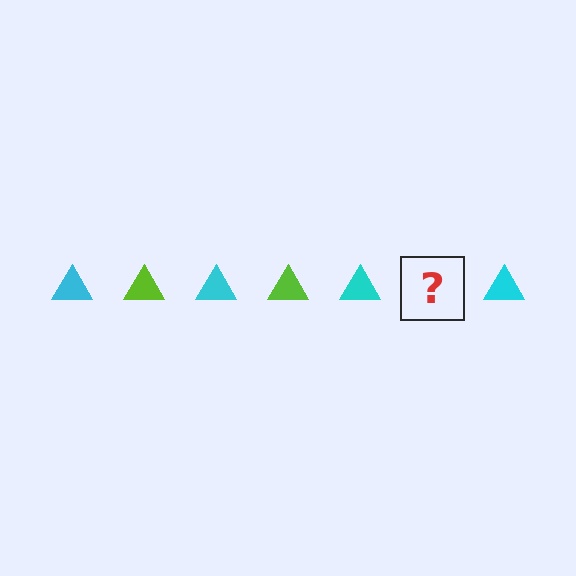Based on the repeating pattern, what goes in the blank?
The blank should be a lime triangle.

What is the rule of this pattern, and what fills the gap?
The rule is that the pattern cycles through cyan, lime triangles. The gap should be filled with a lime triangle.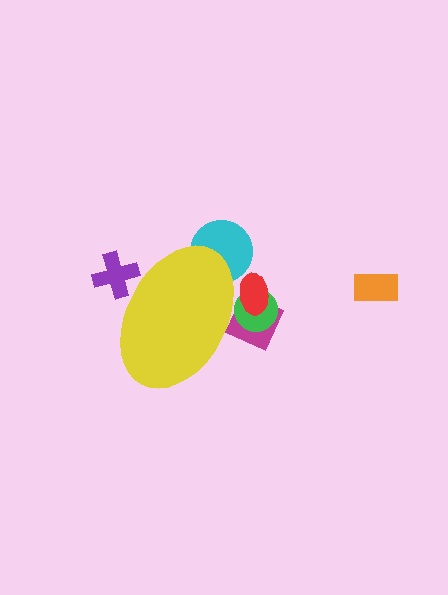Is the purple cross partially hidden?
Yes, the purple cross is partially hidden behind the yellow ellipse.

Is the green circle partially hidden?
Yes, the green circle is partially hidden behind the yellow ellipse.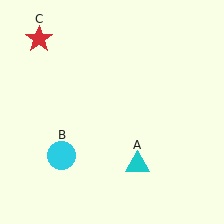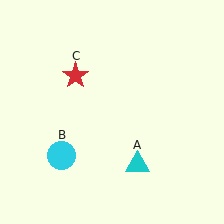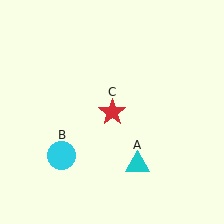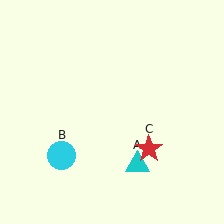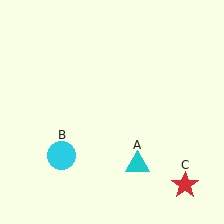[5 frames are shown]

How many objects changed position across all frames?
1 object changed position: red star (object C).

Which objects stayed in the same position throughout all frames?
Cyan triangle (object A) and cyan circle (object B) remained stationary.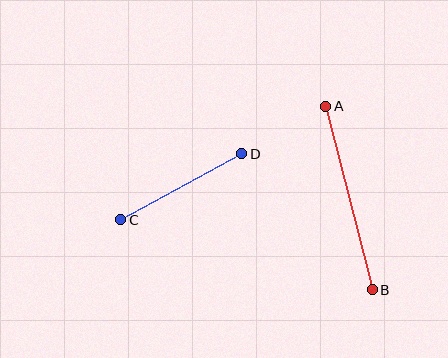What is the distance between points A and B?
The distance is approximately 189 pixels.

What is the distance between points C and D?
The distance is approximately 138 pixels.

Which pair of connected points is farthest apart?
Points A and B are farthest apart.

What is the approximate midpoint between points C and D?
The midpoint is at approximately (181, 187) pixels.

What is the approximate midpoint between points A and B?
The midpoint is at approximately (349, 198) pixels.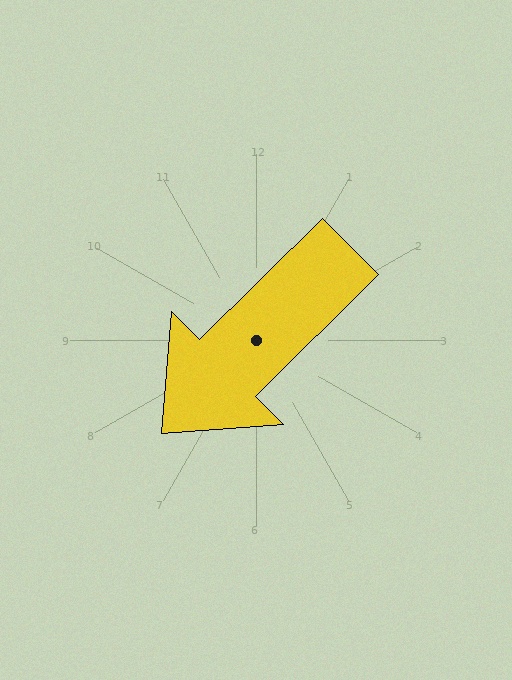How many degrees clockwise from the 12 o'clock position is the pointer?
Approximately 225 degrees.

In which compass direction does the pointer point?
Southwest.